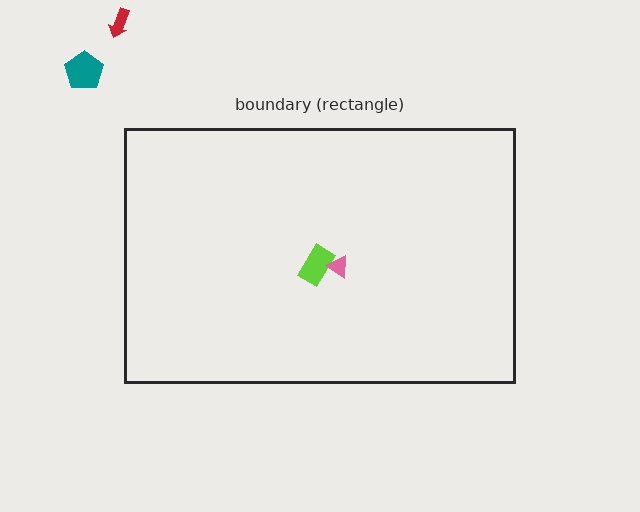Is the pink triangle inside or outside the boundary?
Inside.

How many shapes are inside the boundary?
2 inside, 2 outside.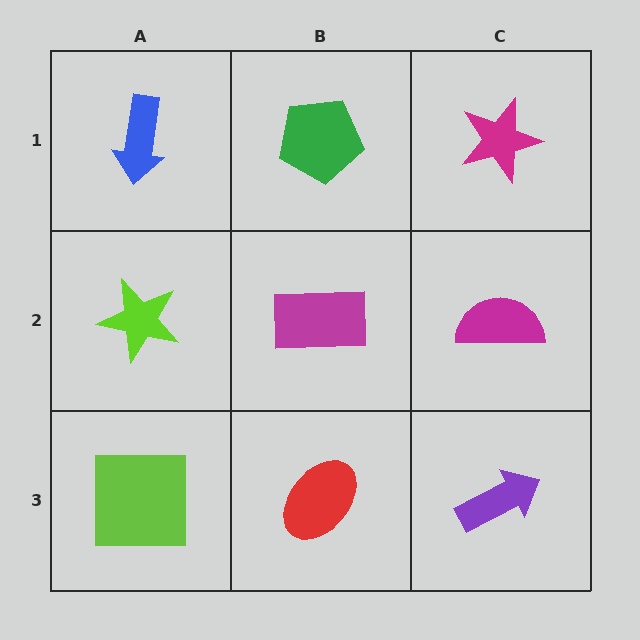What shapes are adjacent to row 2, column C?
A magenta star (row 1, column C), a purple arrow (row 3, column C), a magenta rectangle (row 2, column B).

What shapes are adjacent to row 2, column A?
A blue arrow (row 1, column A), a lime square (row 3, column A), a magenta rectangle (row 2, column B).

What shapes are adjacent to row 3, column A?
A lime star (row 2, column A), a red ellipse (row 3, column B).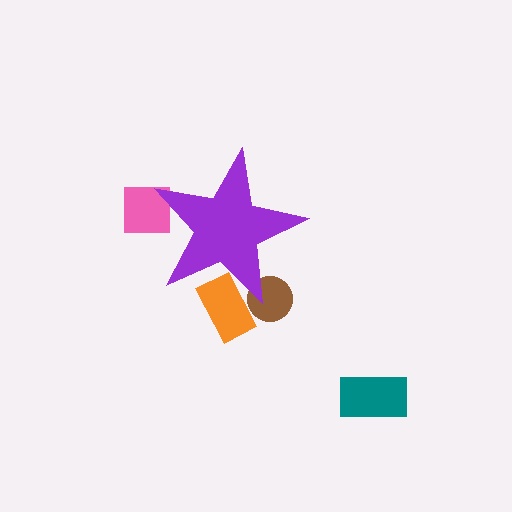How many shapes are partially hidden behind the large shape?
3 shapes are partially hidden.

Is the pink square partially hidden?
Yes, the pink square is partially hidden behind the purple star.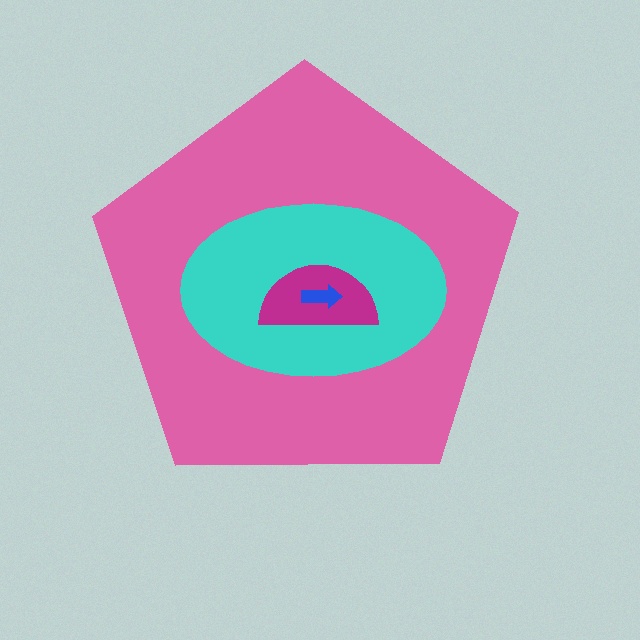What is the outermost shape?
The pink pentagon.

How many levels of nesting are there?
4.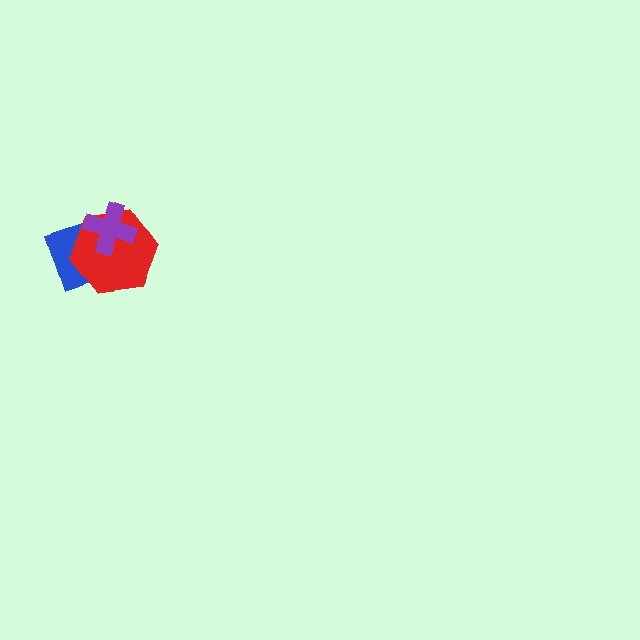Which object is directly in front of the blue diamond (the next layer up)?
The red hexagon is directly in front of the blue diamond.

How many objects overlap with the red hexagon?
2 objects overlap with the red hexagon.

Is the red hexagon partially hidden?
Yes, it is partially covered by another shape.